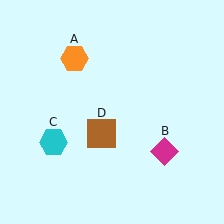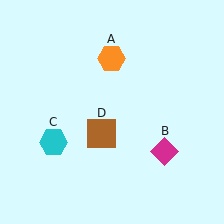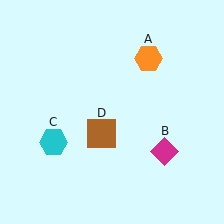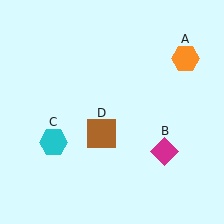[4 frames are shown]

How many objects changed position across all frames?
1 object changed position: orange hexagon (object A).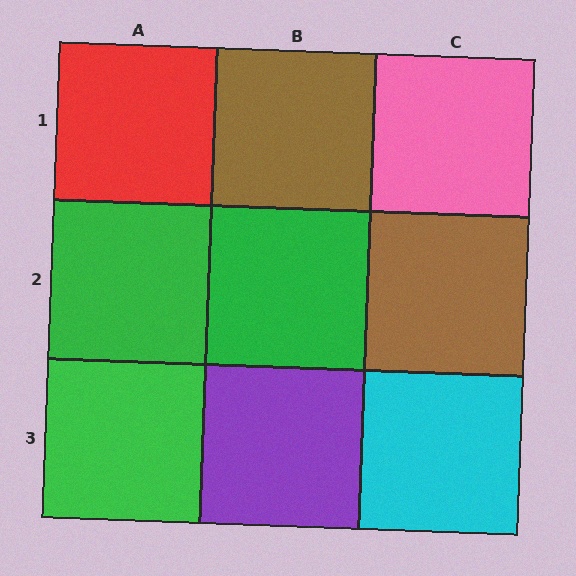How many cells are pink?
1 cell is pink.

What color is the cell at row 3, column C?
Cyan.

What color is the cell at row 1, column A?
Red.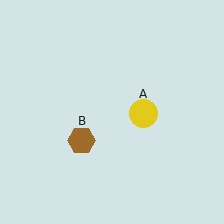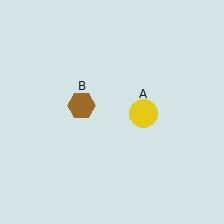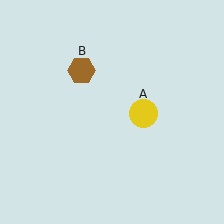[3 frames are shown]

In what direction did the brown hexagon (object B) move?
The brown hexagon (object B) moved up.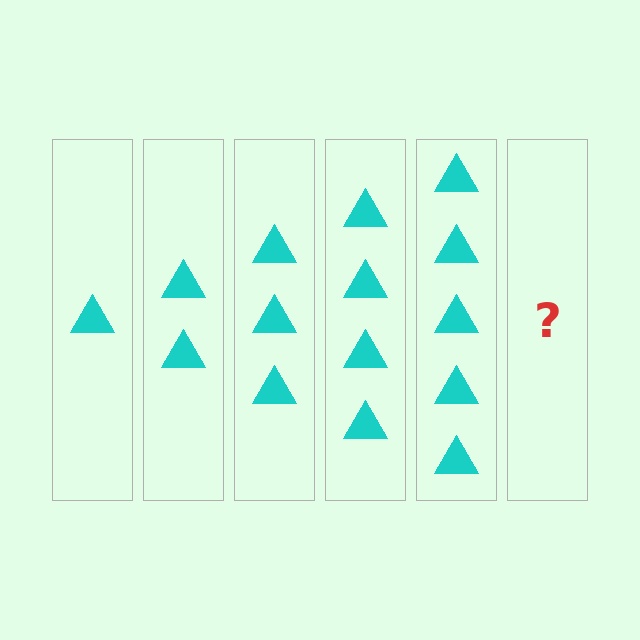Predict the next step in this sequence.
The next step is 6 triangles.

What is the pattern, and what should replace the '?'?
The pattern is that each step adds one more triangle. The '?' should be 6 triangles.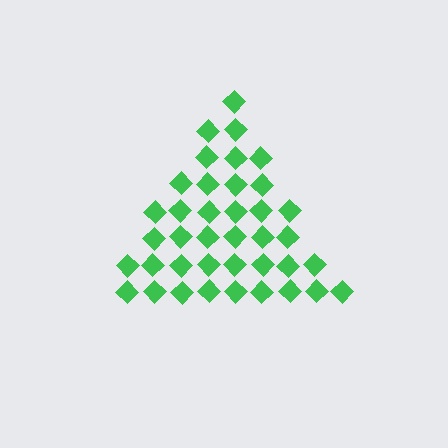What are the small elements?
The small elements are diamonds.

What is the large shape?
The large shape is a triangle.